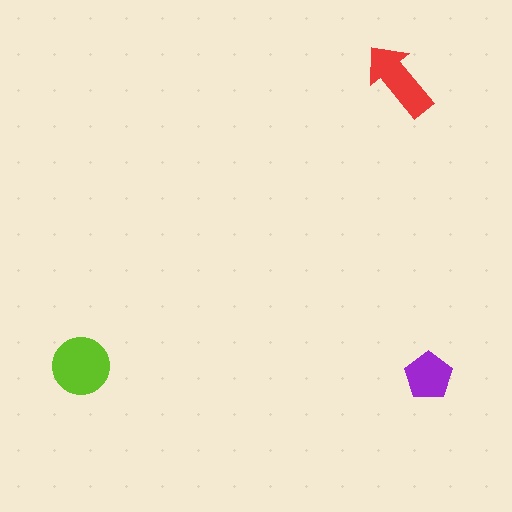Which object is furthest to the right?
The purple pentagon is rightmost.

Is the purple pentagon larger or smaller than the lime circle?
Smaller.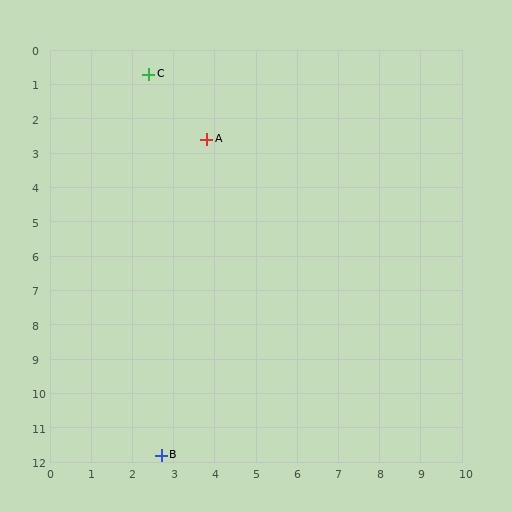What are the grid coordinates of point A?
Point A is at approximately (3.8, 2.6).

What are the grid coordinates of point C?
Point C is at approximately (2.4, 0.7).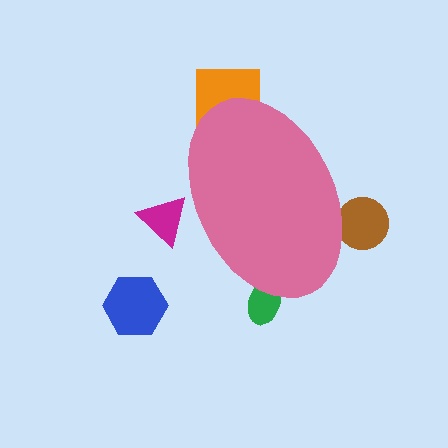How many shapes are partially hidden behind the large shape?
4 shapes are partially hidden.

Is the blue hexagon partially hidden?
No, the blue hexagon is fully visible.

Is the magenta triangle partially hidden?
Yes, the magenta triangle is partially hidden behind the pink ellipse.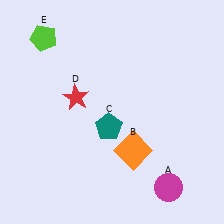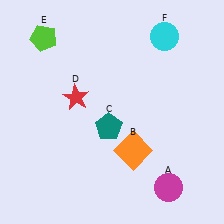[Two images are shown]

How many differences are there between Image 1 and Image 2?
There is 1 difference between the two images.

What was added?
A cyan circle (F) was added in Image 2.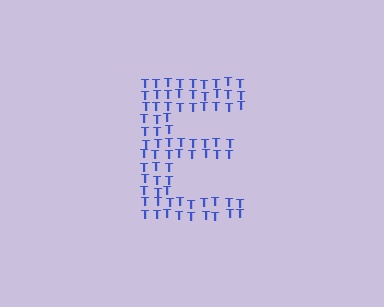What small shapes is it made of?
It is made of small letter T's.